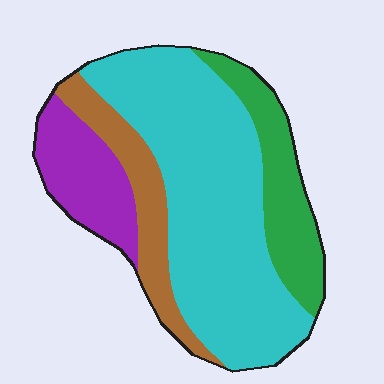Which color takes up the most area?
Cyan, at roughly 55%.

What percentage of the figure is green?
Green covers roughly 15% of the figure.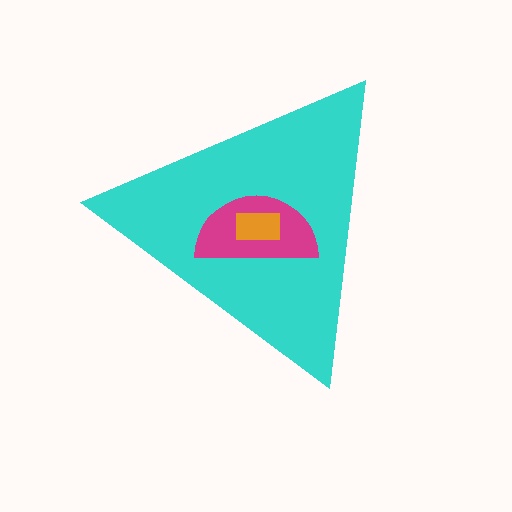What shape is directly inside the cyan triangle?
The magenta semicircle.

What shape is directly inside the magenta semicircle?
The orange rectangle.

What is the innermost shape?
The orange rectangle.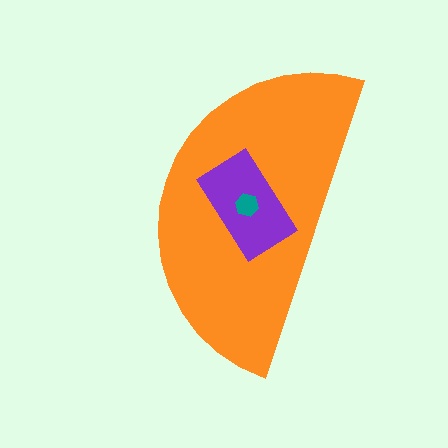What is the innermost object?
The teal hexagon.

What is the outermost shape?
The orange semicircle.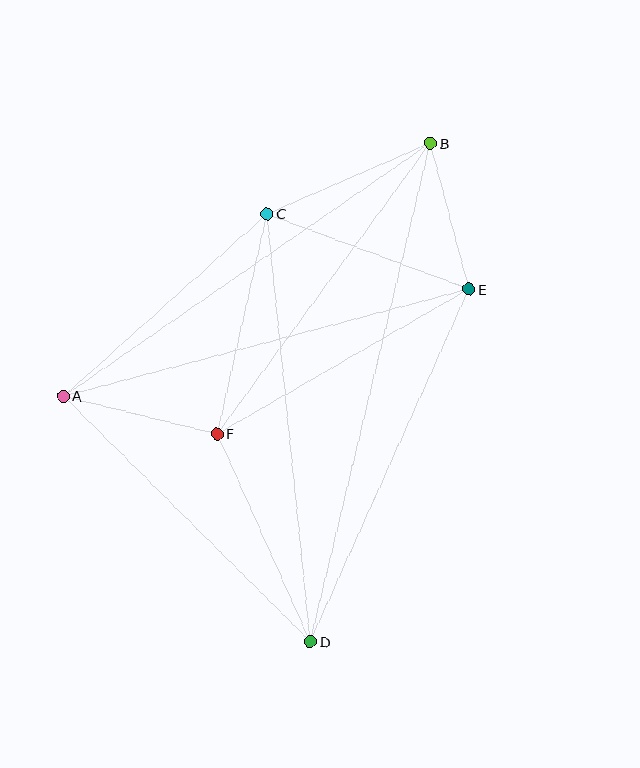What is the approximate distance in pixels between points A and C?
The distance between A and C is approximately 273 pixels.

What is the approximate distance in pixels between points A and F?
The distance between A and F is approximately 158 pixels.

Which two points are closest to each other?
Points B and E are closest to each other.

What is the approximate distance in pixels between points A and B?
The distance between A and B is approximately 446 pixels.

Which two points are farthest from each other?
Points B and D are farthest from each other.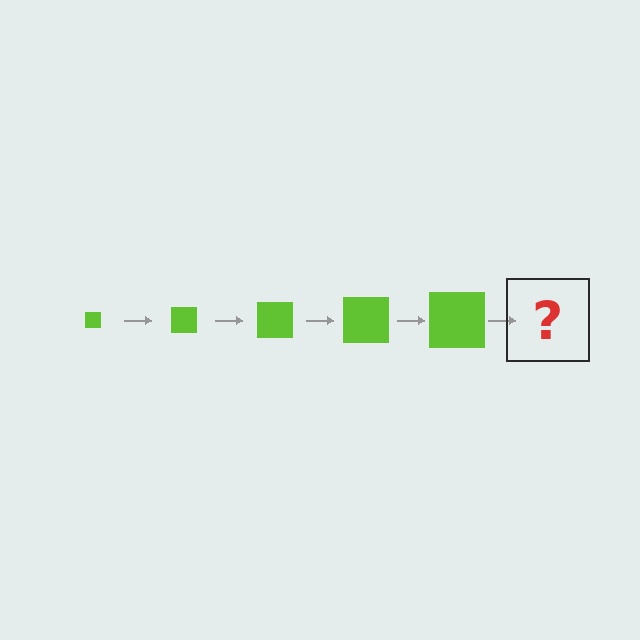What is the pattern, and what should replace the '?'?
The pattern is that the square gets progressively larger each step. The '?' should be a lime square, larger than the previous one.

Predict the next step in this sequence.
The next step is a lime square, larger than the previous one.